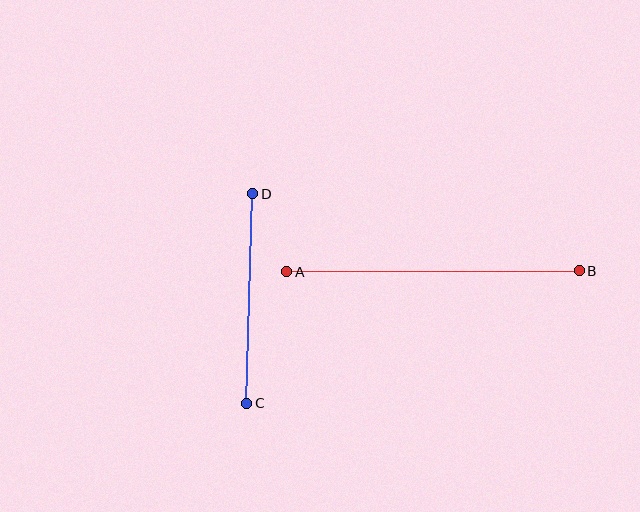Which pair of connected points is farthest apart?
Points A and B are farthest apart.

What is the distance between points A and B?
The distance is approximately 293 pixels.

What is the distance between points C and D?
The distance is approximately 210 pixels.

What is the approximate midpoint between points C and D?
The midpoint is at approximately (250, 299) pixels.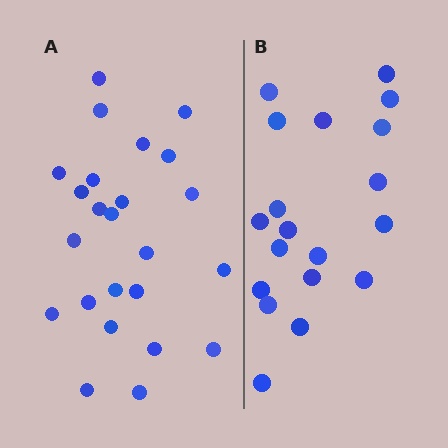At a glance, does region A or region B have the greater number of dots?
Region A (the left region) has more dots.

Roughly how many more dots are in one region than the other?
Region A has about 5 more dots than region B.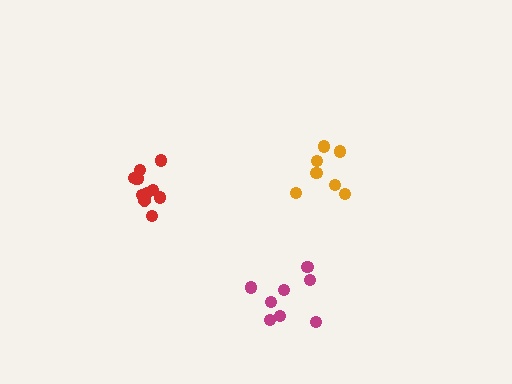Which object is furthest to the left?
The red cluster is leftmost.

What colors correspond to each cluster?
The clusters are colored: magenta, red, orange.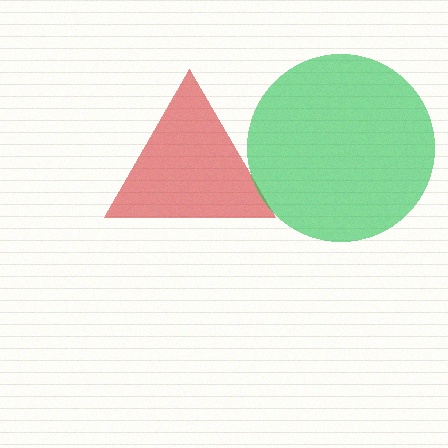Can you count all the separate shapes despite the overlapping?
Yes, there are 2 separate shapes.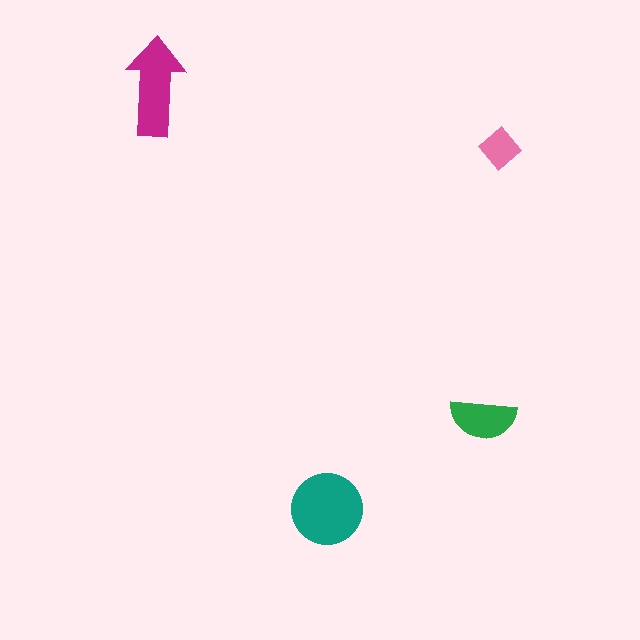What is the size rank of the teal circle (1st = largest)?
1st.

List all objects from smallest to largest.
The pink diamond, the green semicircle, the magenta arrow, the teal circle.